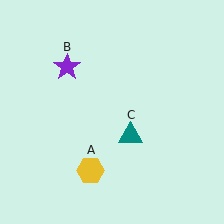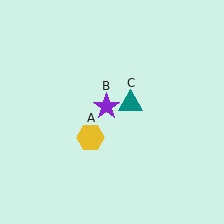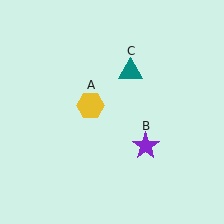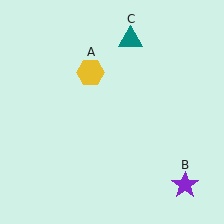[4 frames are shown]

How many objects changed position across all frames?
3 objects changed position: yellow hexagon (object A), purple star (object B), teal triangle (object C).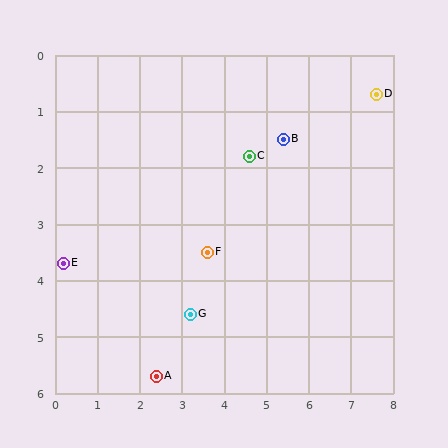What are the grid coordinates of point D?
Point D is at approximately (7.6, 0.7).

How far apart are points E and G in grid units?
Points E and G are about 3.1 grid units apart.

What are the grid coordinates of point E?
Point E is at approximately (0.2, 3.7).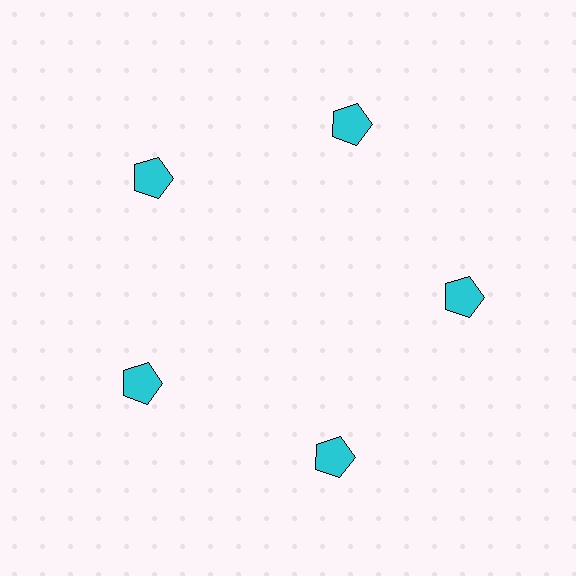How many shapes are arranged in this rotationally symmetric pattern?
There are 5 shapes, arranged in 5 groups of 1.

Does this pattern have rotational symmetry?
Yes, this pattern has 5-fold rotational symmetry. It looks the same after rotating 72 degrees around the center.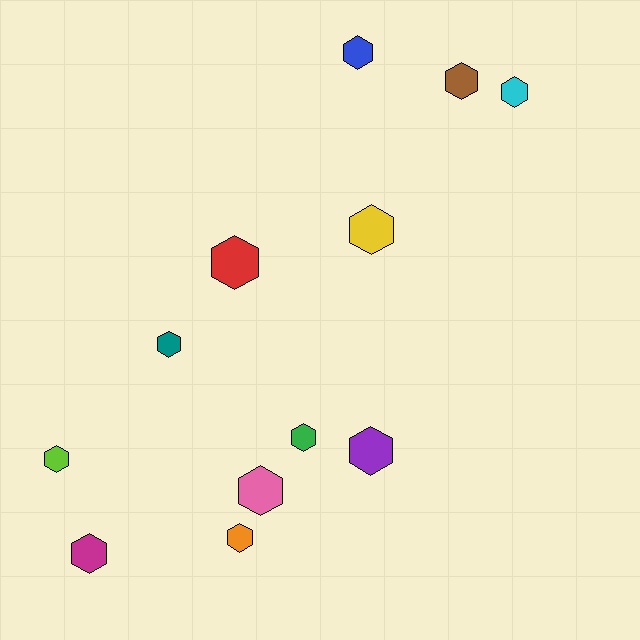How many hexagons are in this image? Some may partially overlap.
There are 12 hexagons.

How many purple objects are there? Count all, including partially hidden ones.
There is 1 purple object.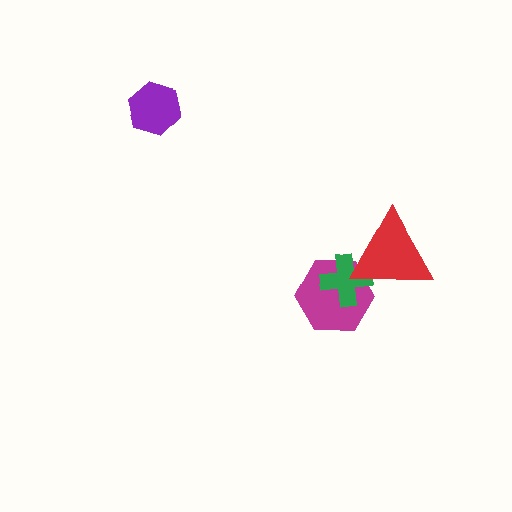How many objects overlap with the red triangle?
2 objects overlap with the red triangle.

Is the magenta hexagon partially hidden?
Yes, it is partially covered by another shape.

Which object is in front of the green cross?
The red triangle is in front of the green cross.